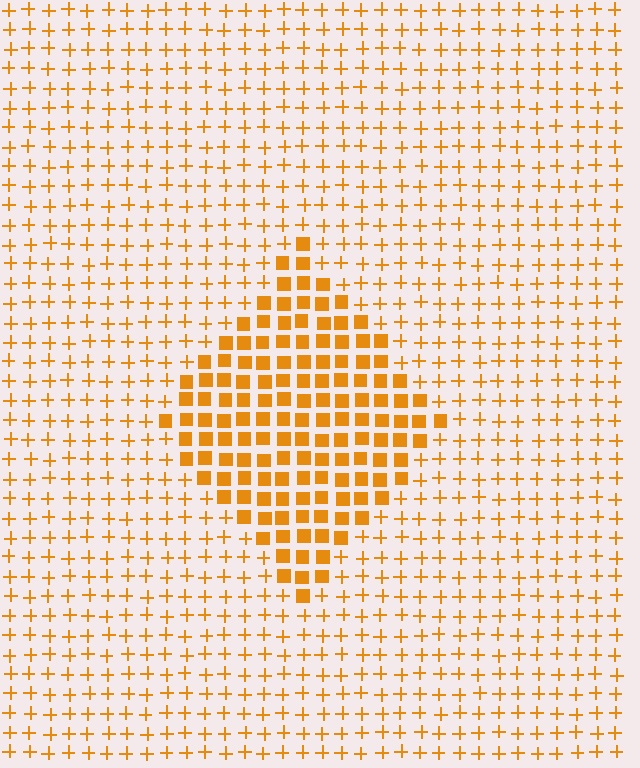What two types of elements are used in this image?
The image uses squares inside the diamond region and plus signs outside it.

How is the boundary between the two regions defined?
The boundary is defined by a change in element shape: squares inside vs. plus signs outside. All elements share the same color and spacing.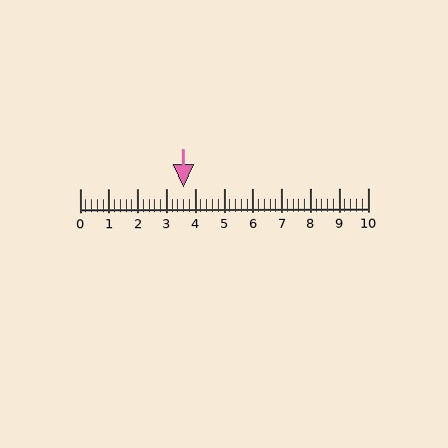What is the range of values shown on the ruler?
The ruler shows values from 0 to 10.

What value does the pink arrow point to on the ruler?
The pink arrow points to approximately 3.6.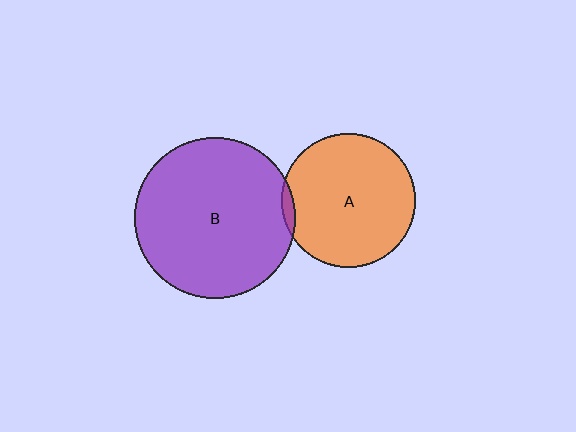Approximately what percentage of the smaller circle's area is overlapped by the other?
Approximately 5%.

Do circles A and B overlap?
Yes.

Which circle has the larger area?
Circle B (purple).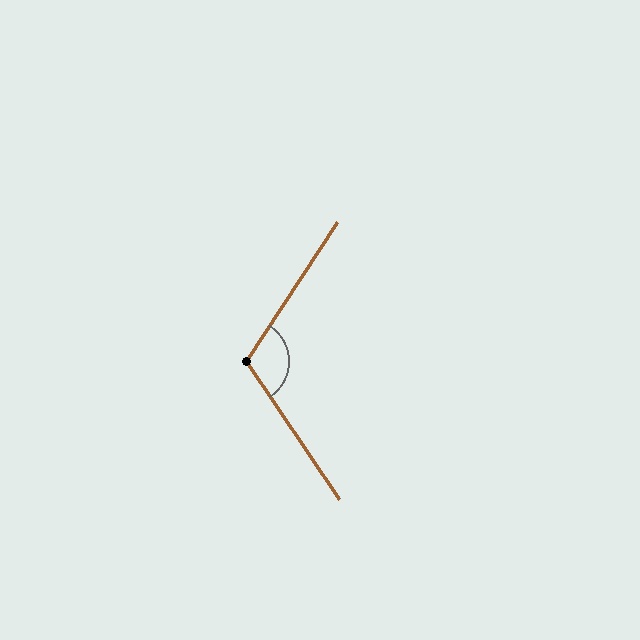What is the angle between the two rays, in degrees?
Approximately 113 degrees.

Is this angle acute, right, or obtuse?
It is obtuse.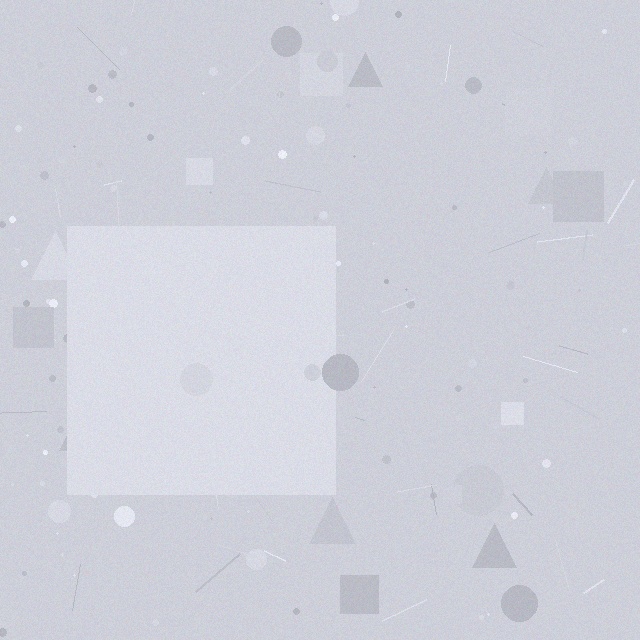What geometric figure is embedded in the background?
A square is embedded in the background.